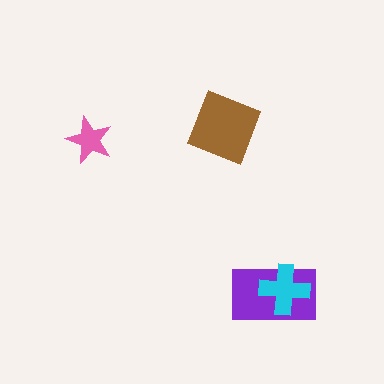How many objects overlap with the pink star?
0 objects overlap with the pink star.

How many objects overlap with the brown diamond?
0 objects overlap with the brown diamond.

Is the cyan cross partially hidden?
No, no other shape covers it.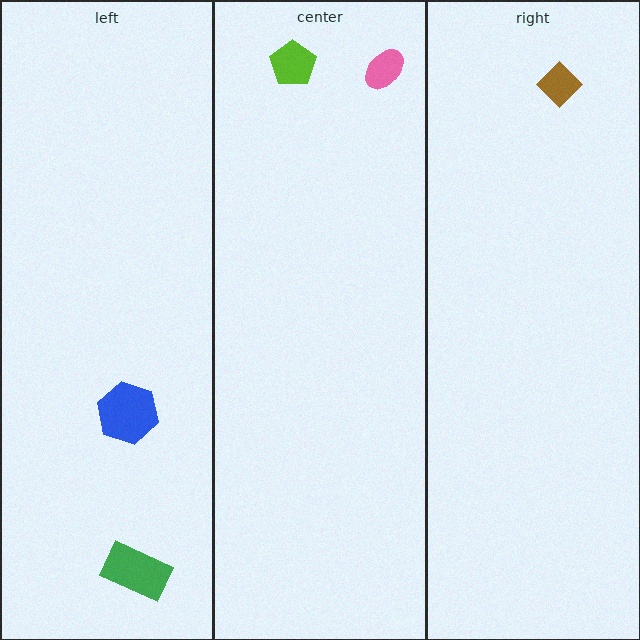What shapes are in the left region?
The blue hexagon, the green rectangle.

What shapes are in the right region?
The brown diamond.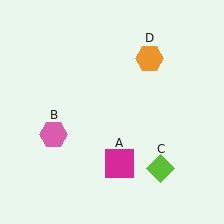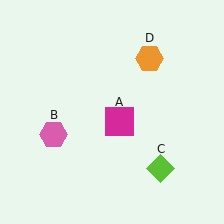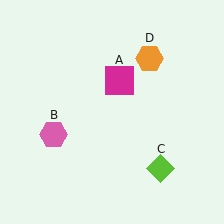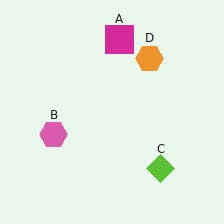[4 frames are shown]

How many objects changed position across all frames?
1 object changed position: magenta square (object A).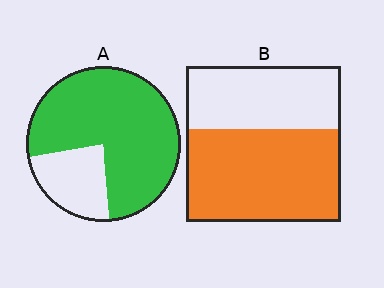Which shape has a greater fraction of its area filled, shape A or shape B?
Shape A.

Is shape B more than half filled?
Yes.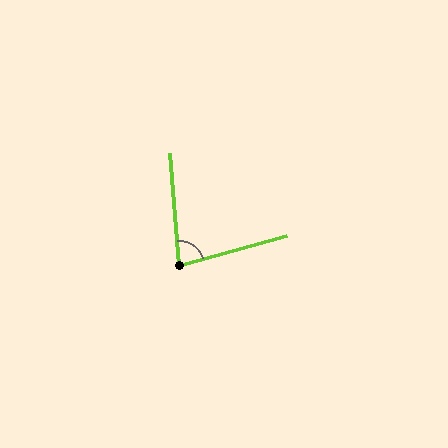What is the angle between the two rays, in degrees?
Approximately 78 degrees.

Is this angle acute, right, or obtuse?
It is acute.